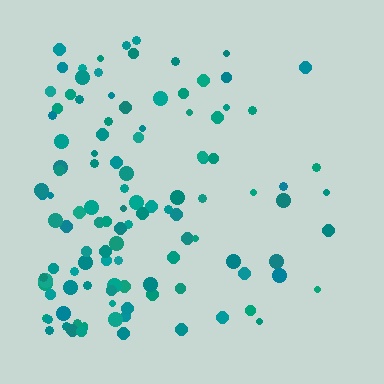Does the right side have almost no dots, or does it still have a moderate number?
Still a moderate number, just noticeably fewer than the left.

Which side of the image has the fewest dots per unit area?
The right.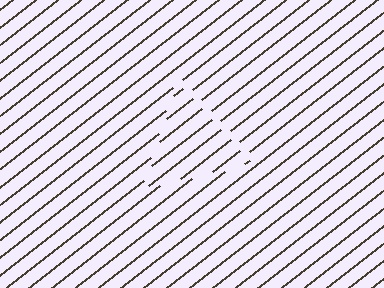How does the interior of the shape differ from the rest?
The interior of the shape contains the same grating, shifted by half a period — the contour is defined by the phase discontinuity where line-ends from the inner and outer gratings abut.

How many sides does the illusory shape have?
3 sides — the line-ends trace a triangle.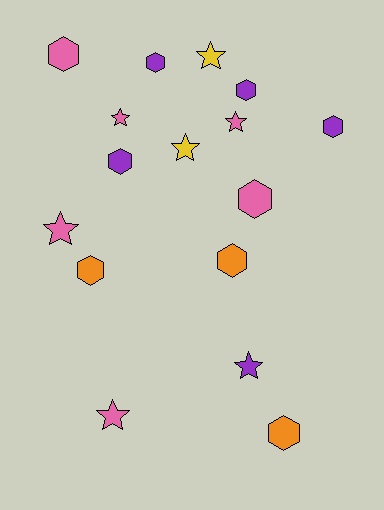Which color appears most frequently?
Pink, with 6 objects.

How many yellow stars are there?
There are 2 yellow stars.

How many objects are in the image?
There are 16 objects.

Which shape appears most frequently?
Hexagon, with 9 objects.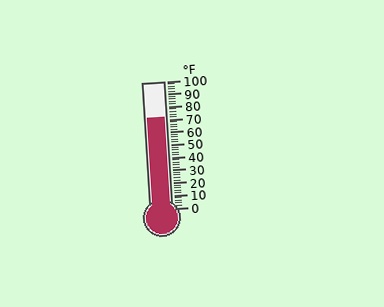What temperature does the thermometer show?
The thermometer shows approximately 72°F.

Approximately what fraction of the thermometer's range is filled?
The thermometer is filled to approximately 70% of its range.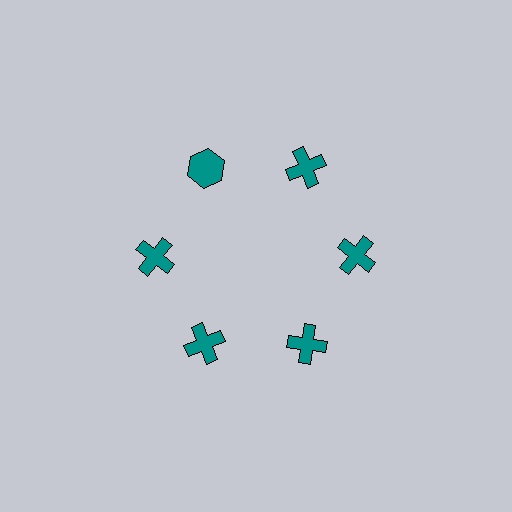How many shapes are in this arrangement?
There are 6 shapes arranged in a ring pattern.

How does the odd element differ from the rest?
It has a different shape: hexagon instead of cross.